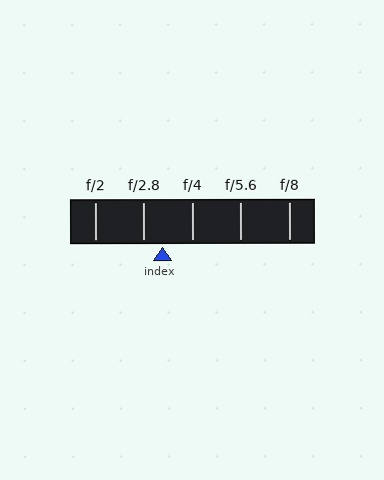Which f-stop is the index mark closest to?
The index mark is closest to f/2.8.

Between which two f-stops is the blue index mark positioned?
The index mark is between f/2.8 and f/4.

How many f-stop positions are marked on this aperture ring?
There are 5 f-stop positions marked.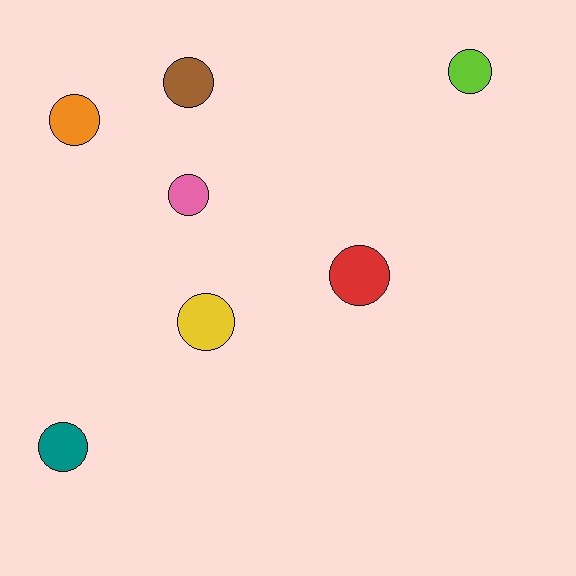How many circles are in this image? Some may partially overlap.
There are 7 circles.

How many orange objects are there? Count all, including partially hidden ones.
There is 1 orange object.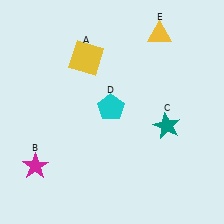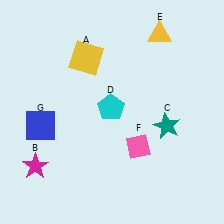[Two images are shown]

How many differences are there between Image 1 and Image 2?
There are 2 differences between the two images.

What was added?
A pink diamond (F), a blue square (G) were added in Image 2.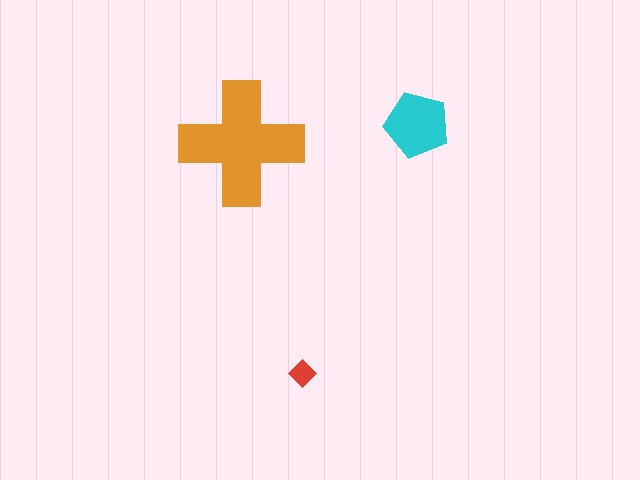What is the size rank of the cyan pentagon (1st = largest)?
2nd.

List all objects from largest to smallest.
The orange cross, the cyan pentagon, the red diamond.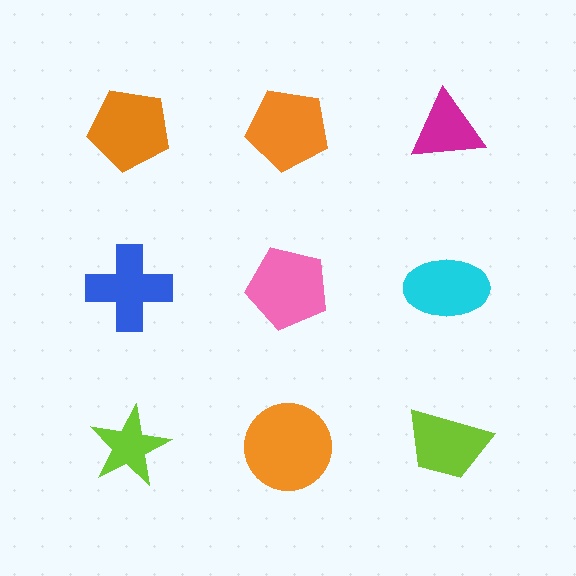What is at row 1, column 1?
An orange pentagon.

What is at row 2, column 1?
A blue cross.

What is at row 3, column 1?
A lime star.